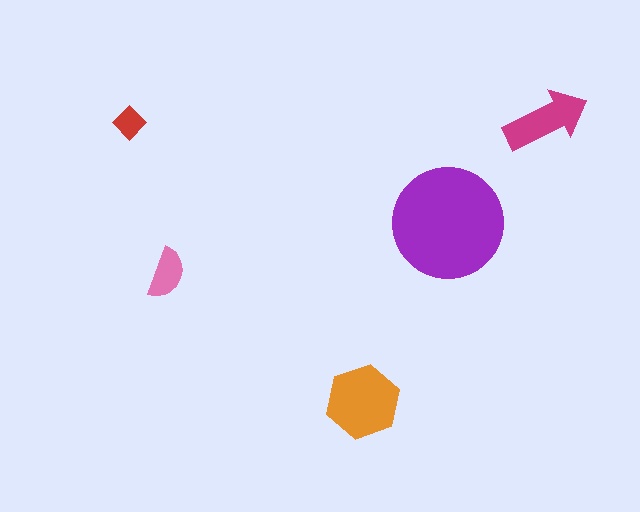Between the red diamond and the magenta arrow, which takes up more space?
The magenta arrow.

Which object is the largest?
The purple circle.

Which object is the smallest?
The red diamond.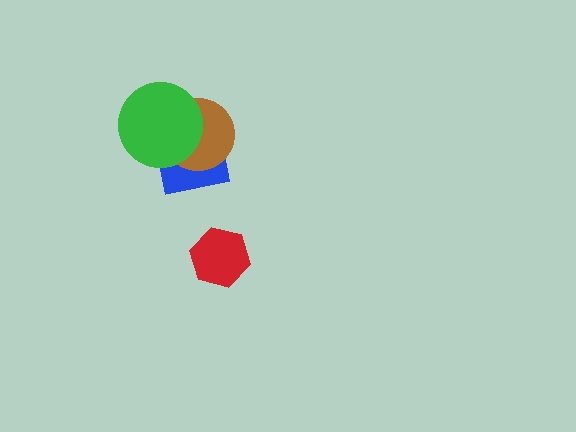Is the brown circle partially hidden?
Yes, it is partially covered by another shape.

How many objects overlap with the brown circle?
2 objects overlap with the brown circle.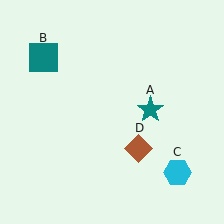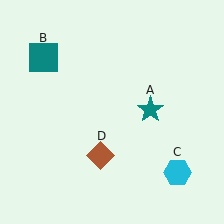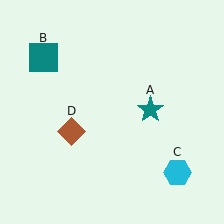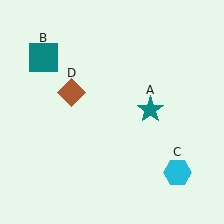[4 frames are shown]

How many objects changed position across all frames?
1 object changed position: brown diamond (object D).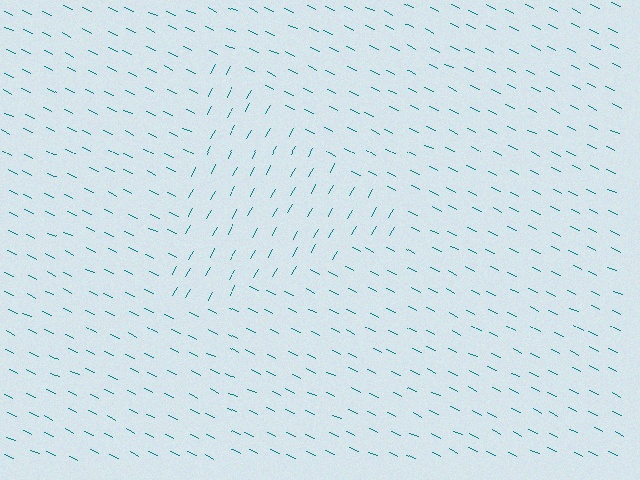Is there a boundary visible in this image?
Yes, there is a texture boundary formed by a change in line orientation.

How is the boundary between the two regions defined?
The boundary is defined purely by a change in line orientation (approximately 86 degrees difference). All lines are the same color and thickness.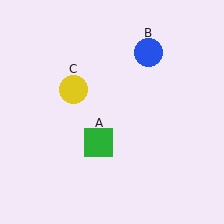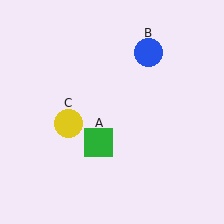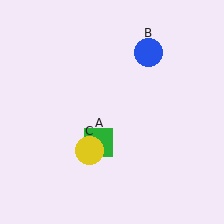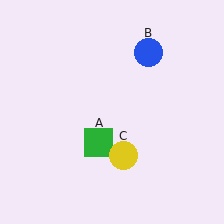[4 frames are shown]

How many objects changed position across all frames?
1 object changed position: yellow circle (object C).